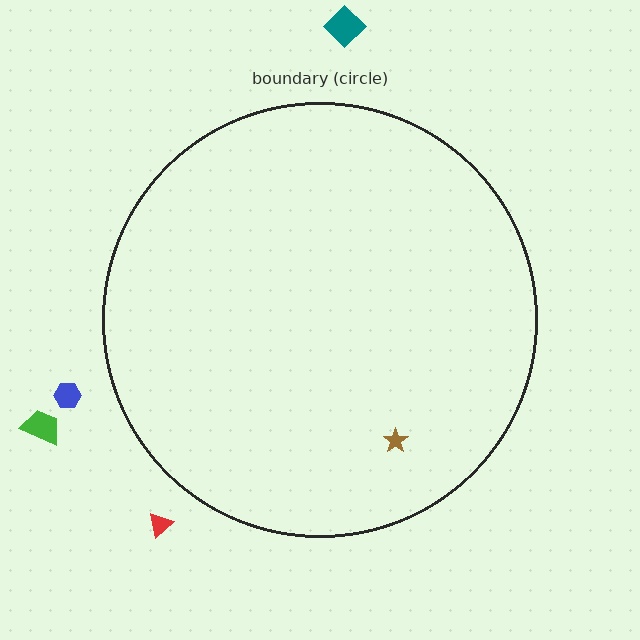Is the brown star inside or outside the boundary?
Inside.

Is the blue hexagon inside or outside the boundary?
Outside.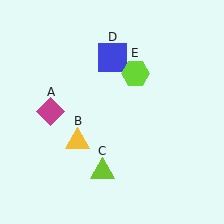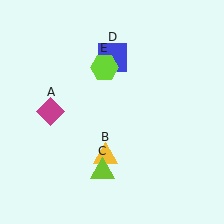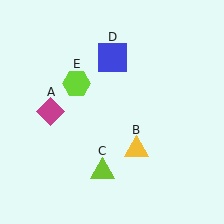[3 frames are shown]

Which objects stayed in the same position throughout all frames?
Magenta diamond (object A) and lime triangle (object C) and blue square (object D) remained stationary.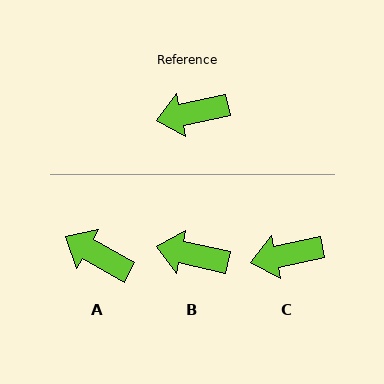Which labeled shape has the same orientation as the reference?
C.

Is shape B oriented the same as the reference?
No, it is off by about 24 degrees.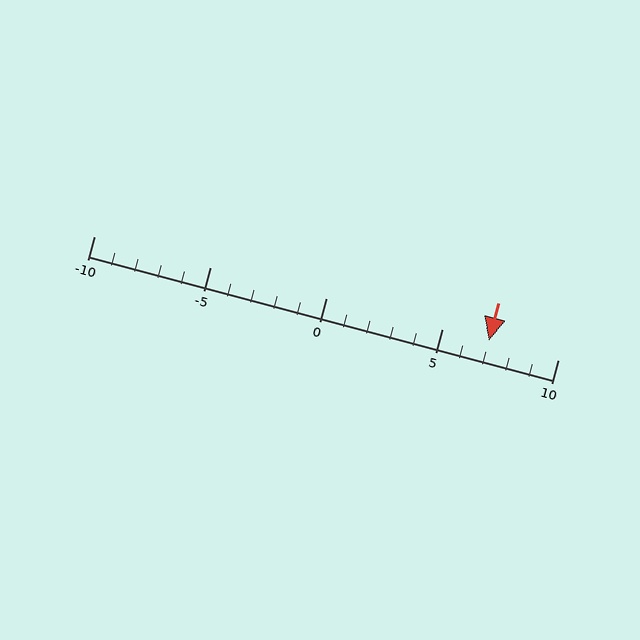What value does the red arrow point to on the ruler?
The red arrow points to approximately 7.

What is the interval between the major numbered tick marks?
The major tick marks are spaced 5 units apart.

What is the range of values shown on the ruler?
The ruler shows values from -10 to 10.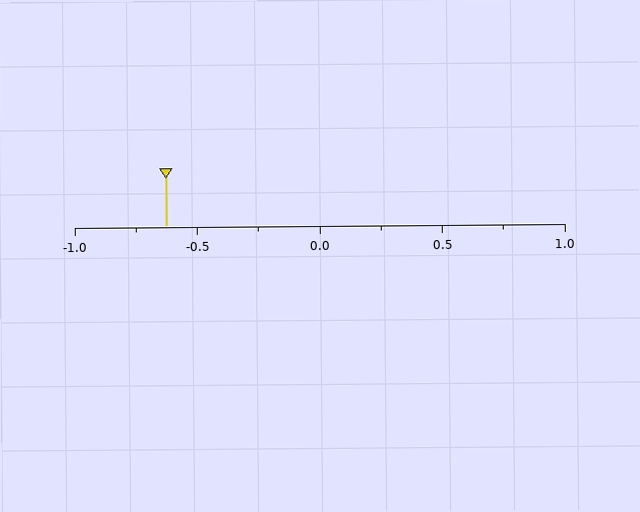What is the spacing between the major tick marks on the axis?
The major ticks are spaced 0.5 apart.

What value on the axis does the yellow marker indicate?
The marker indicates approximately -0.62.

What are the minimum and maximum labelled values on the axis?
The axis runs from -1.0 to 1.0.